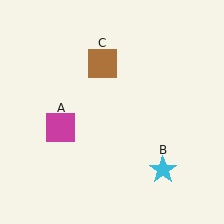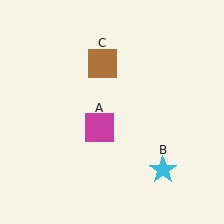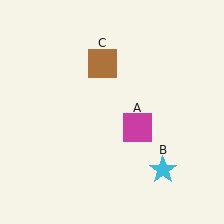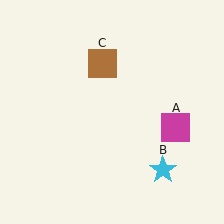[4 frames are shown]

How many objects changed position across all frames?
1 object changed position: magenta square (object A).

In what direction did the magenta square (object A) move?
The magenta square (object A) moved right.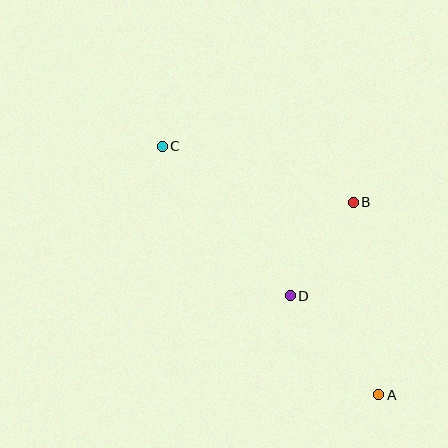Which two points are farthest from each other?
Points A and C are farthest from each other.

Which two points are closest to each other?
Points B and D are closest to each other.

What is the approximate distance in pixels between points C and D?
The distance between C and D is approximately 197 pixels.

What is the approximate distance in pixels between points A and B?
The distance between A and B is approximately 194 pixels.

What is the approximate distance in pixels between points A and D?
The distance between A and D is approximately 132 pixels.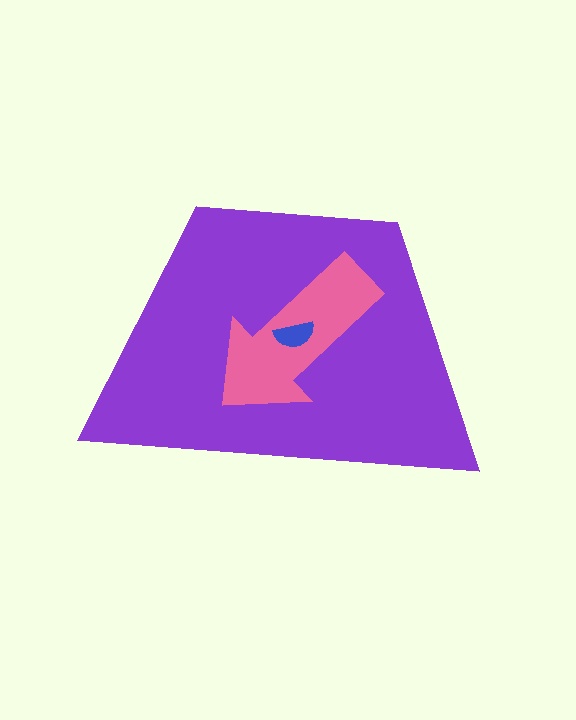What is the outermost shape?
The purple trapezoid.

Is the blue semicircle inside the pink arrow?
Yes.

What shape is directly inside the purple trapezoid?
The pink arrow.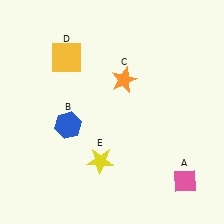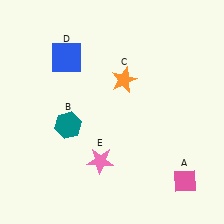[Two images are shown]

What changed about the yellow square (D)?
In Image 1, D is yellow. In Image 2, it changed to blue.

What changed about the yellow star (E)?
In Image 1, E is yellow. In Image 2, it changed to pink.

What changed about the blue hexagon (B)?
In Image 1, B is blue. In Image 2, it changed to teal.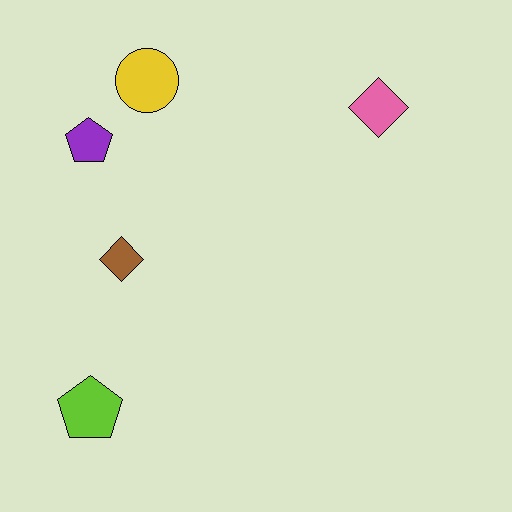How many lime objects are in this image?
There is 1 lime object.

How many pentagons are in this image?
There are 2 pentagons.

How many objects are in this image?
There are 5 objects.